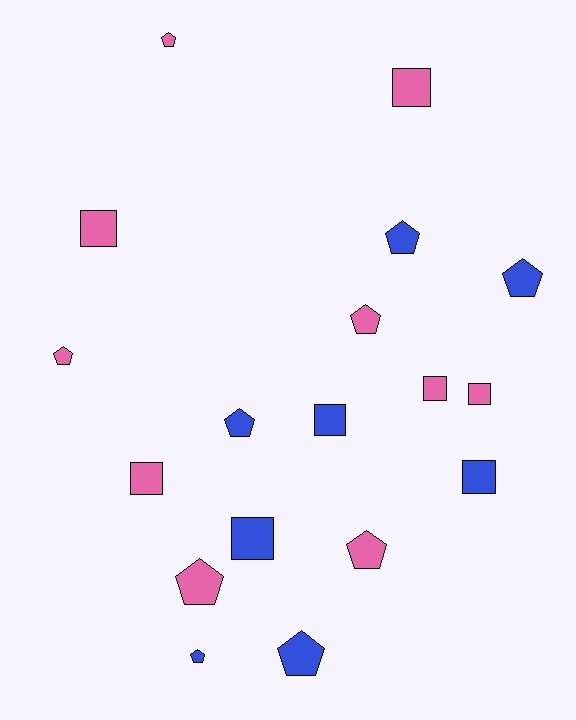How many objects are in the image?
There are 18 objects.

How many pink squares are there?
There are 5 pink squares.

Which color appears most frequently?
Pink, with 10 objects.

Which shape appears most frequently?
Pentagon, with 10 objects.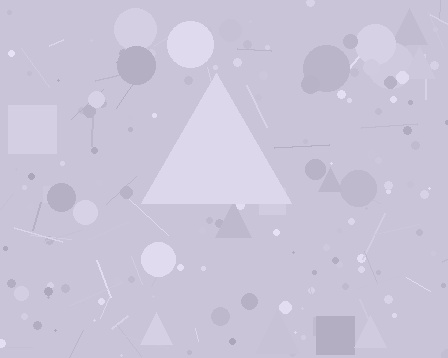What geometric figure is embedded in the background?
A triangle is embedded in the background.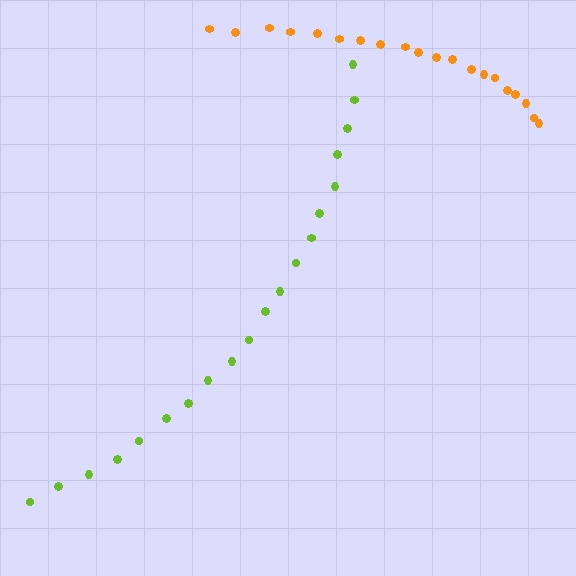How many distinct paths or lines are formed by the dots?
There are 2 distinct paths.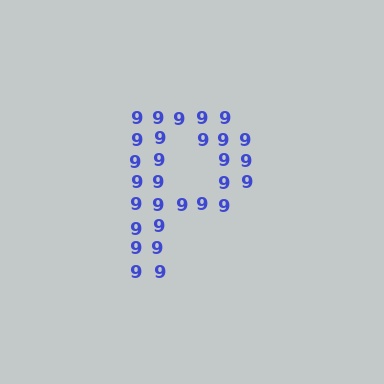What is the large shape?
The large shape is the letter P.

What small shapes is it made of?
It is made of small digit 9's.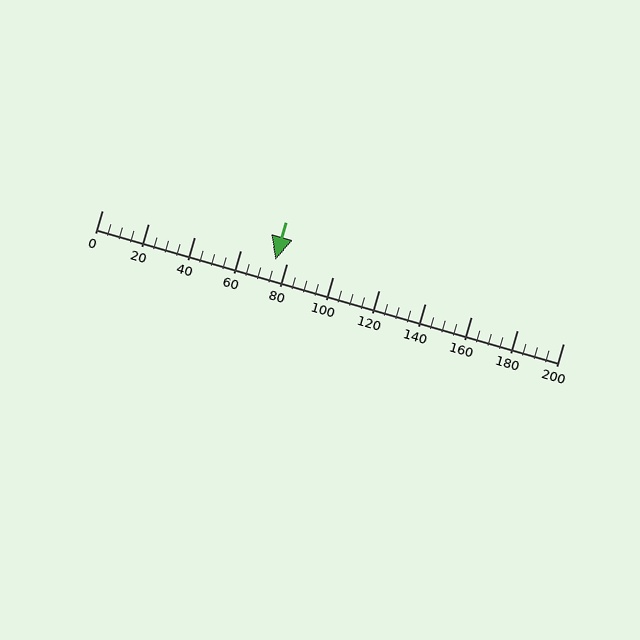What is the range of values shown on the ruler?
The ruler shows values from 0 to 200.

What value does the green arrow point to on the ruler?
The green arrow points to approximately 75.